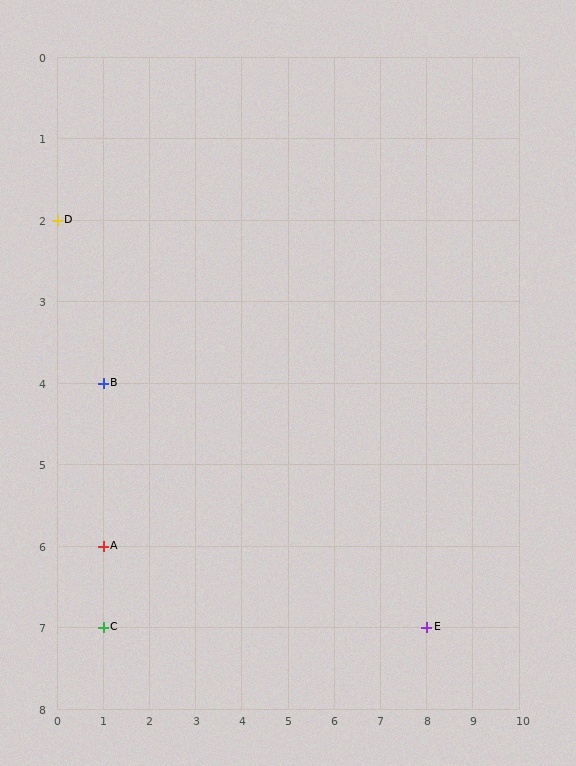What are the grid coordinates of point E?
Point E is at grid coordinates (8, 7).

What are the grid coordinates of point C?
Point C is at grid coordinates (1, 7).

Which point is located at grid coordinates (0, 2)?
Point D is at (0, 2).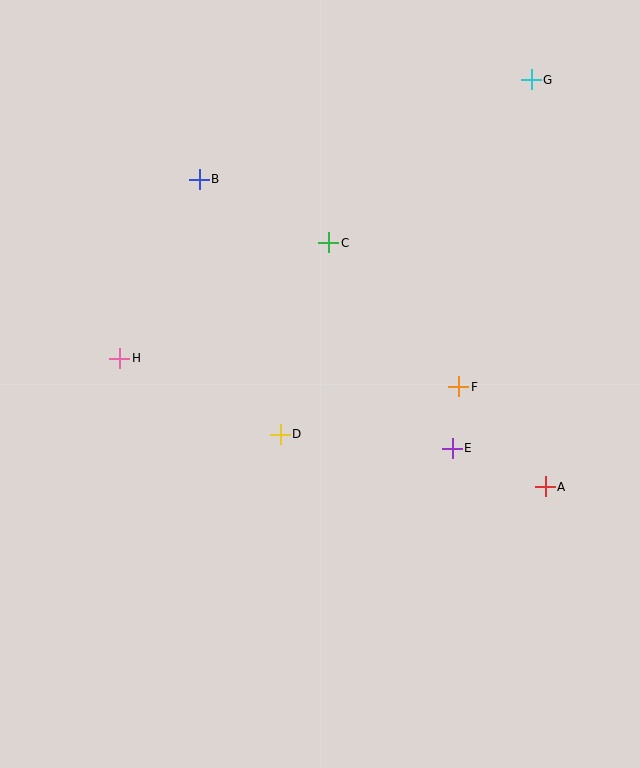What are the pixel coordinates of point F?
Point F is at (459, 387).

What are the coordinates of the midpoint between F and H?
The midpoint between F and H is at (289, 373).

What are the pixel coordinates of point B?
Point B is at (199, 179).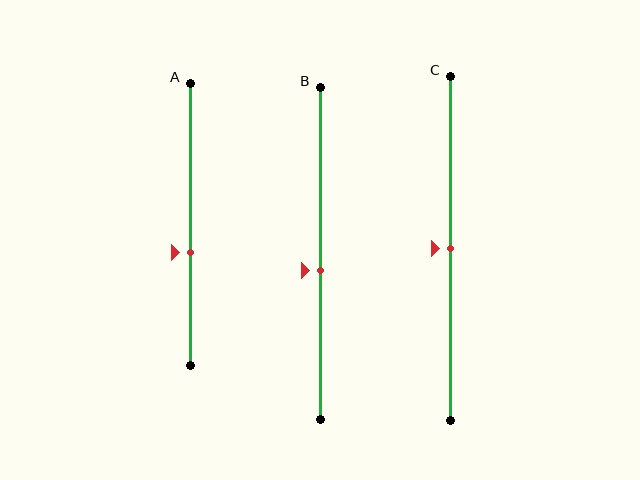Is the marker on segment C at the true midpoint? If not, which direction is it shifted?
Yes, the marker on segment C is at the true midpoint.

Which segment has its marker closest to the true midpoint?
Segment C has its marker closest to the true midpoint.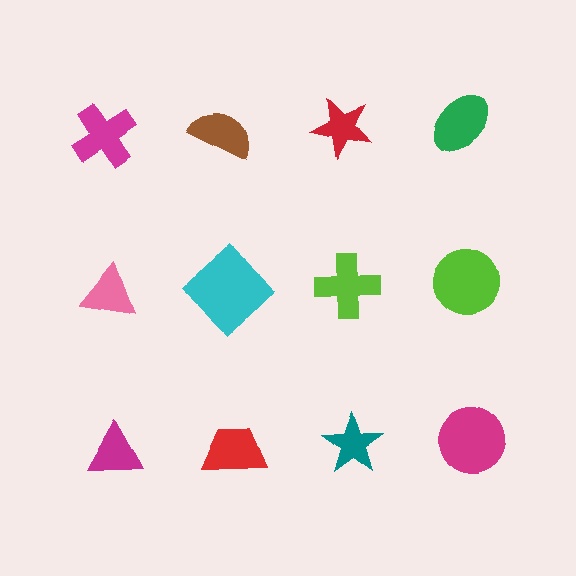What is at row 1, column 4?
A green ellipse.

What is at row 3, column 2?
A red trapezoid.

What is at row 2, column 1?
A pink triangle.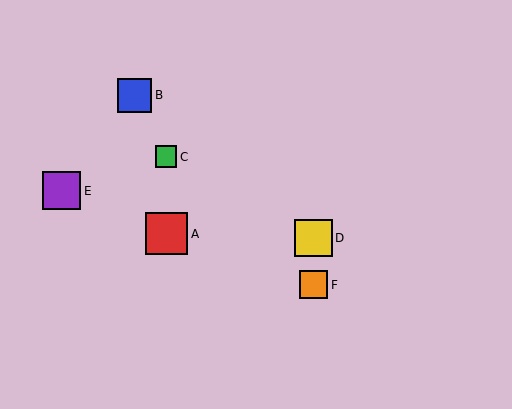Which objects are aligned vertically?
Objects D, F are aligned vertically.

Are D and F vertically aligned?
Yes, both are at x≈313.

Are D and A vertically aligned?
No, D is at x≈313 and A is at x≈167.